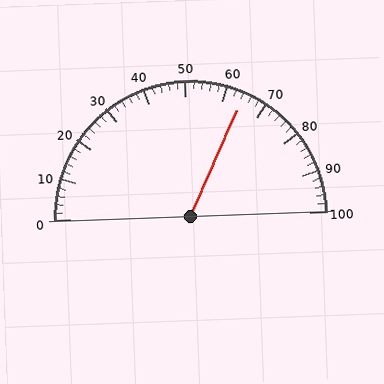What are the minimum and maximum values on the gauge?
The gauge ranges from 0 to 100.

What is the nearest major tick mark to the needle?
The nearest major tick mark is 60.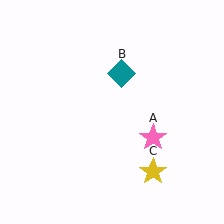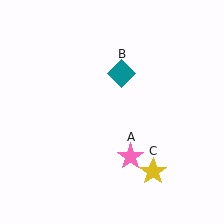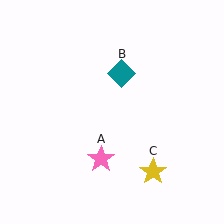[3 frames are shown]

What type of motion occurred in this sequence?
The pink star (object A) rotated clockwise around the center of the scene.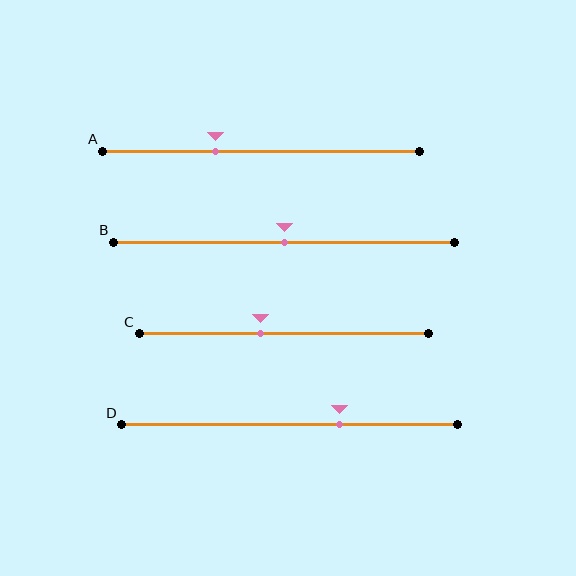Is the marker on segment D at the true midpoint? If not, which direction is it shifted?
No, the marker on segment D is shifted to the right by about 15% of the segment length.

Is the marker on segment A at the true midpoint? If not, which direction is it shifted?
No, the marker on segment A is shifted to the left by about 14% of the segment length.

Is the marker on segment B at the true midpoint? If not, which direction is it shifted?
Yes, the marker on segment B is at the true midpoint.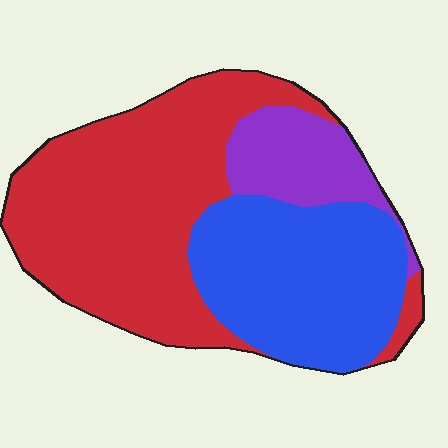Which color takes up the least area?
Purple, at roughly 15%.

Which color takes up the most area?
Red, at roughly 50%.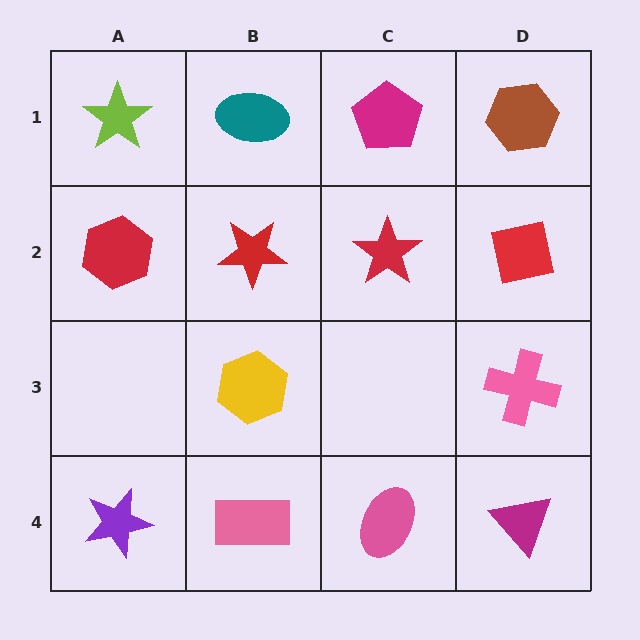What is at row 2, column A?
A red hexagon.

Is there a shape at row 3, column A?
No, that cell is empty.